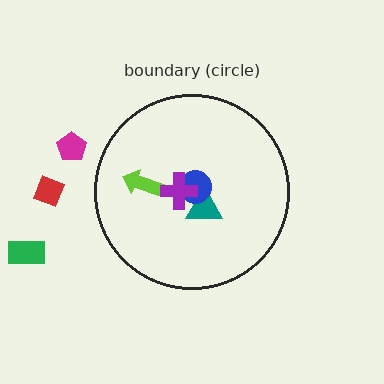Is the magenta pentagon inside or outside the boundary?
Outside.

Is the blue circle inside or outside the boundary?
Inside.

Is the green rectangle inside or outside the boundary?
Outside.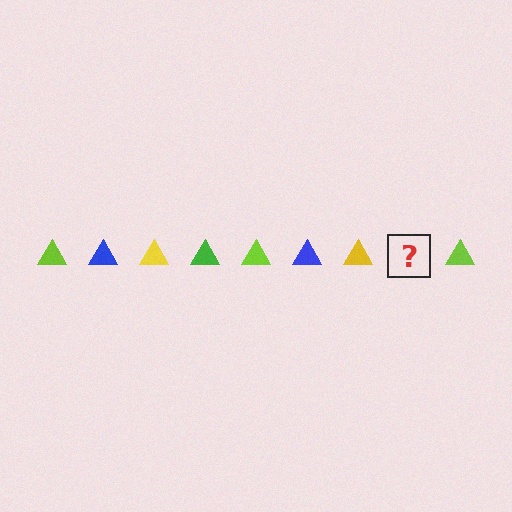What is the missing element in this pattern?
The missing element is a green triangle.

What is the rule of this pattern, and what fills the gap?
The rule is that the pattern cycles through lime, blue, yellow, green triangles. The gap should be filled with a green triangle.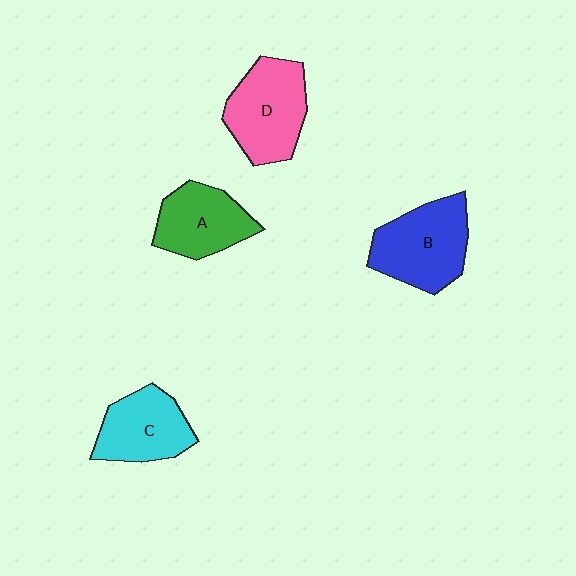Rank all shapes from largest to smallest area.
From largest to smallest: B (blue), D (pink), C (cyan), A (green).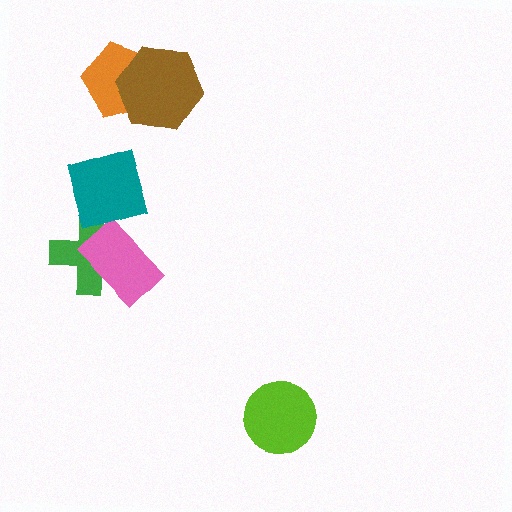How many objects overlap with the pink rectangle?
2 objects overlap with the pink rectangle.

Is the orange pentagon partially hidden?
Yes, it is partially covered by another shape.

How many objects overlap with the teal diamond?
2 objects overlap with the teal diamond.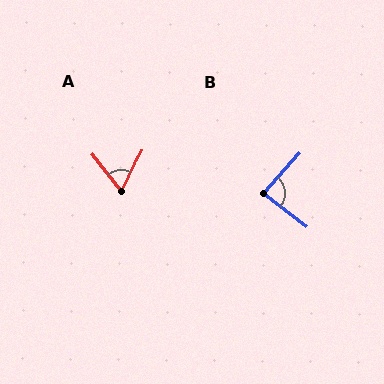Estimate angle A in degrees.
Approximately 64 degrees.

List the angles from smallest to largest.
A (64°), B (85°).